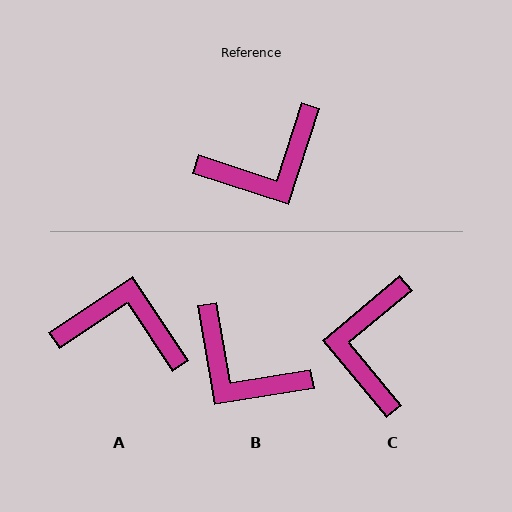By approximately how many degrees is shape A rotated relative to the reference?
Approximately 142 degrees counter-clockwise.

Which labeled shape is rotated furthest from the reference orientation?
A, about 142 degrees away.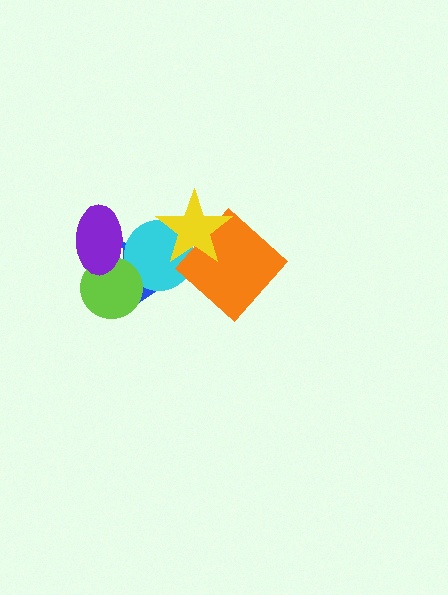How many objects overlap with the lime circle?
3 objects overlap with the lime circle.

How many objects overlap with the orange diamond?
1 object overlaps with the orange diamond.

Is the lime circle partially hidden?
Yes, it is partially covered by another shape.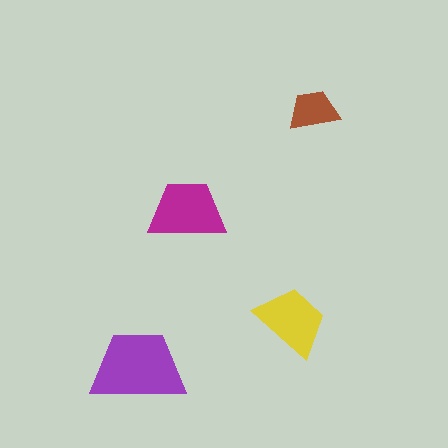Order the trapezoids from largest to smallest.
the purple one, the magenta one, the yellow one, the brown one.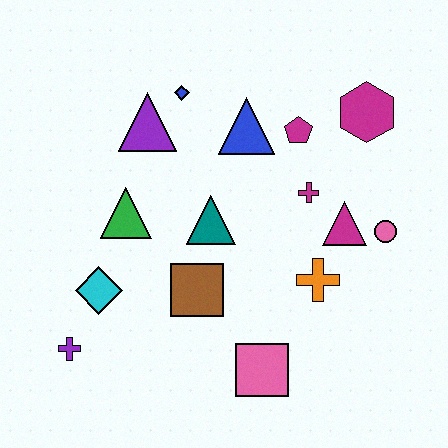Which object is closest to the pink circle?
The magenta triangle is closest to the pink circle.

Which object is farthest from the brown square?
The magenta hexagon is farthest from the brown square.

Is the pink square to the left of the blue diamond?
No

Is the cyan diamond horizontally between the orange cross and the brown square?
No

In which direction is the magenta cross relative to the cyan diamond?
The magenta cross is to the right of the cyan diamond.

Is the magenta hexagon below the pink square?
No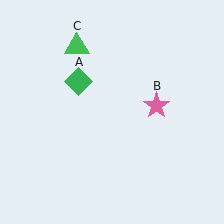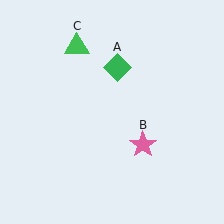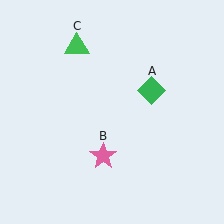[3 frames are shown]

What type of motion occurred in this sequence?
The green diamond (object A), pink star (object B) rotated clockwise around the center of the scene.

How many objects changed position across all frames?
2 objects changed position: green diamond (object A), pink star (object B).